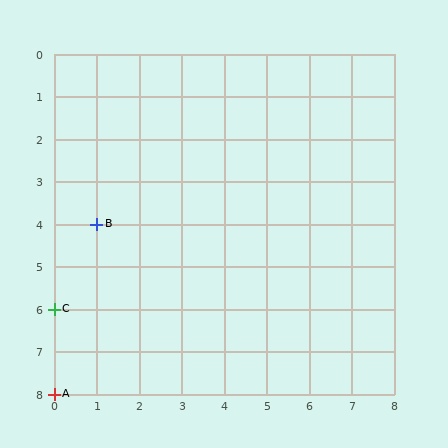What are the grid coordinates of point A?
Point A is at grid coordinates (0, 8).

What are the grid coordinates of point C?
Point C is at grid coordinates (0, 6).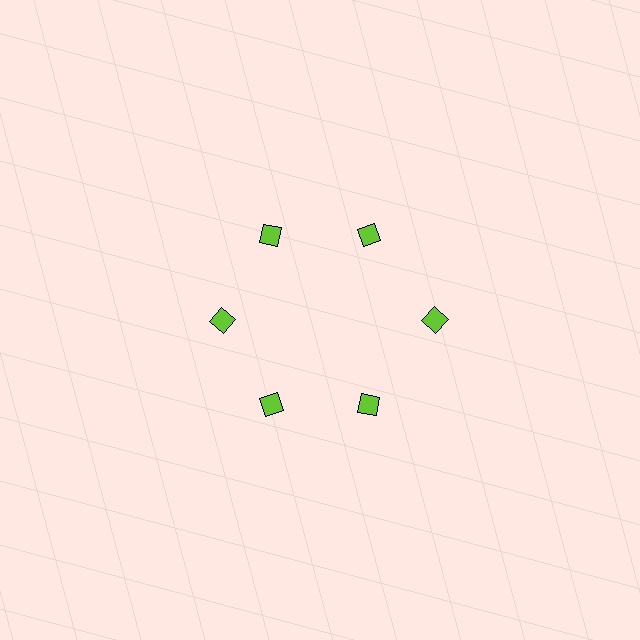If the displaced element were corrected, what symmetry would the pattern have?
It would have 6-fold rotational symmetry — the pattern would map onto itself every 60 degrees.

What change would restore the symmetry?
The symmetry would be restored by moving it inward, back onto the ring so that all 6 diamonds sit at equal angles and equal distance from the center.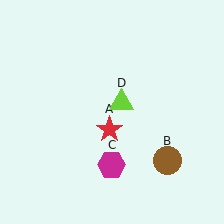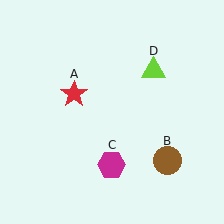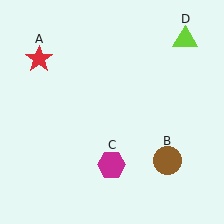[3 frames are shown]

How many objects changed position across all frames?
2 objects changed position: red star (object A), lime triangle (object D).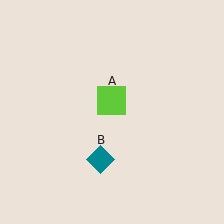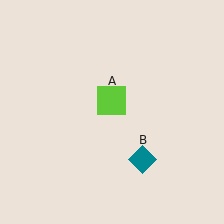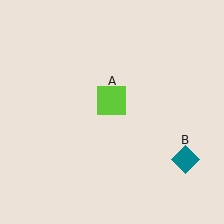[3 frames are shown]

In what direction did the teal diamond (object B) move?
The teal diamond (object B) moved right.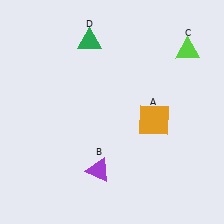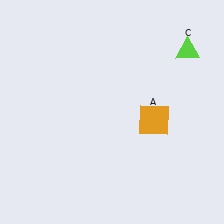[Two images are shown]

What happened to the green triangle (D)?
The green triangle (D) was removed in Image 2. It was in the top-left area of Image 1.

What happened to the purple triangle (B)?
The purple triangle (B) was removed in Image 2. It was in the bottom-left area of Image 1.